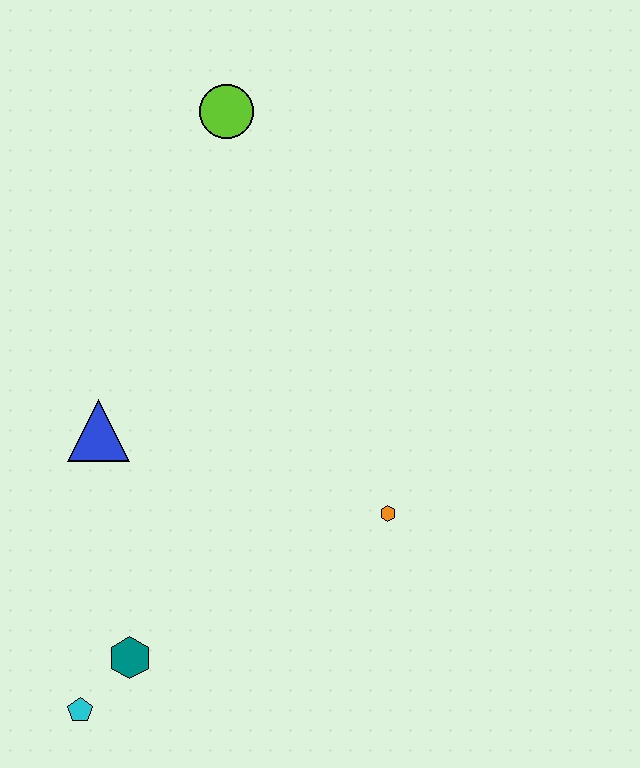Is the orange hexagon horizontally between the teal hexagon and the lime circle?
No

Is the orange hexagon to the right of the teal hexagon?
Yes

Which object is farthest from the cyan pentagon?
The lime circle is farthest from the cyan pentagon.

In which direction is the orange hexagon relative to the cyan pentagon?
The orange hexagon is to the right of the cyan pentagon.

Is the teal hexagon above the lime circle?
No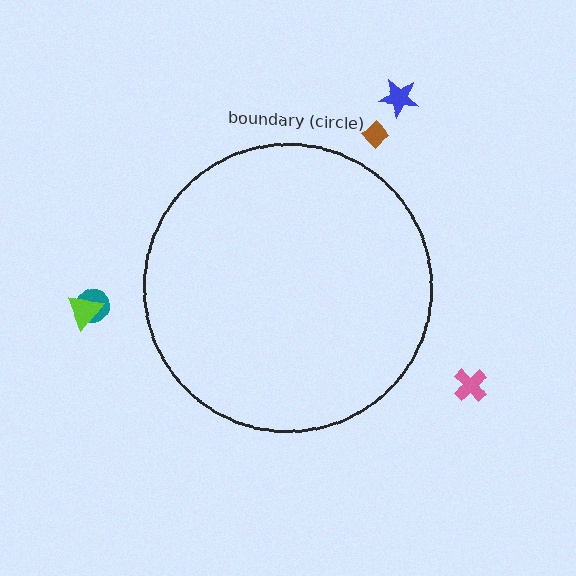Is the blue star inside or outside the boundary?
Outside.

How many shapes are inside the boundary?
0 inside, 5 outside.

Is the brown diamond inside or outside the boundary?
Outside.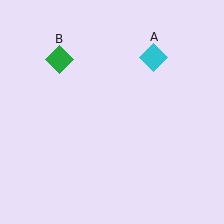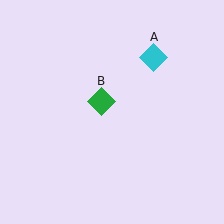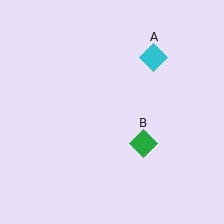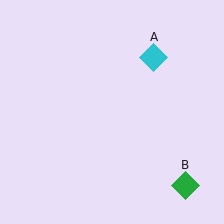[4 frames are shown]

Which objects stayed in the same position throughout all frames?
Cyan diamond (object A) remained stationary.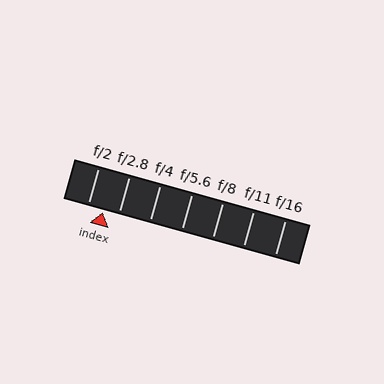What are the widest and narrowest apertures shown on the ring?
The widest aperture shown is f/2 and the narrowest is f/16.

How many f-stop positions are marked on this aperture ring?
There are 7 f-stop positions marked.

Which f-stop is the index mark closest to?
The index mark is closest to f/2.8.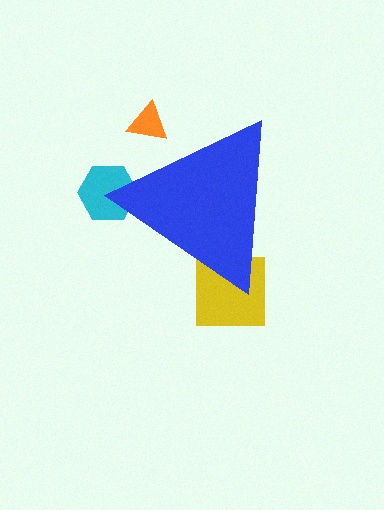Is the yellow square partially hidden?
Yes, the yellow square is partially hidden behind the blue triangle.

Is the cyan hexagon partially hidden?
Yes, the cyan hexagon is partially hidden behind the blue triangle.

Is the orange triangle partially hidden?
Yes, the orange triangle is partially hidden behind the blue triangle.